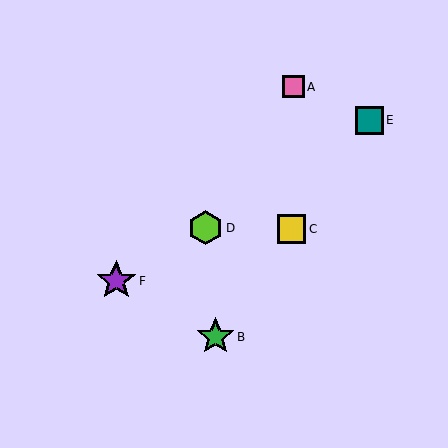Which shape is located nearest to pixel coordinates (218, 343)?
The green star (labeled B) at (215, 337) is nearest to that location.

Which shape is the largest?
The purple star (labeled F) is the largest.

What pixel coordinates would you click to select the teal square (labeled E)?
Click at (369, 120) to select the teal square E.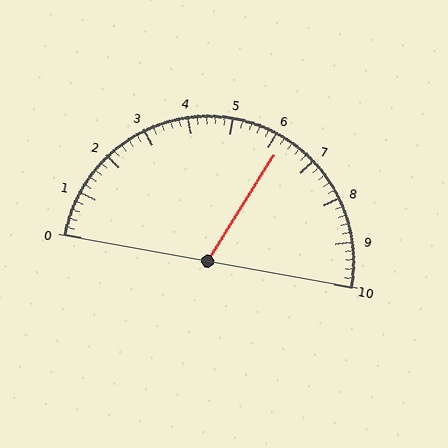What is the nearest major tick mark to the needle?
The nearest major tick mark is 6.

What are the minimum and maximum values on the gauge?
The gauge ranges from 0 to 10.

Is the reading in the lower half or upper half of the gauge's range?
The reading is in the upper half of the range (0 to 10).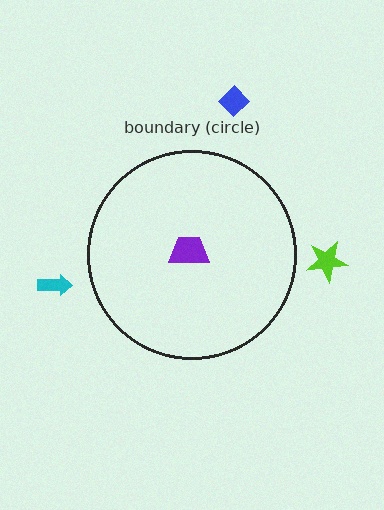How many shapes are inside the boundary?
1 inside, 3 outside.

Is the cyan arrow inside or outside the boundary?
Outside.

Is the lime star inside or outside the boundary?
Outside.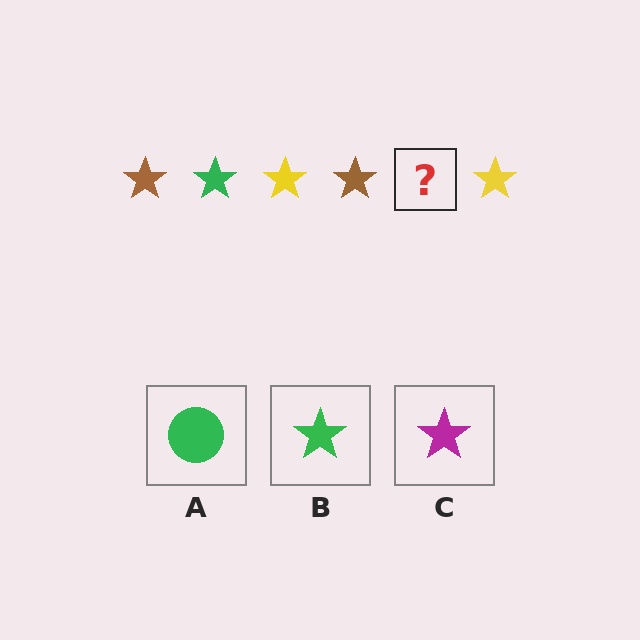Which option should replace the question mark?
Option B.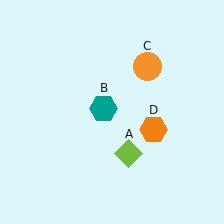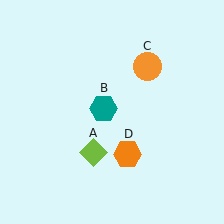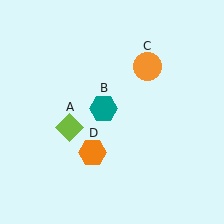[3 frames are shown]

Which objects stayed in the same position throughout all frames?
Teal hexagon (object B) and orange circle (object C) remained stationary.